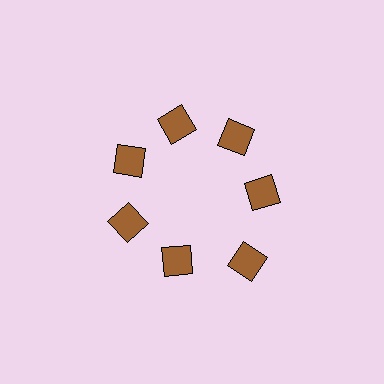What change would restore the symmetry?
The symmetry would be restored by moving it inward, back onto the ring so that all 7 squares sit at equal angles and equal distance from the center.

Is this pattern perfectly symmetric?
No. The 7 brown squares are arranged in a ring, but one element near the 5 o'clock position is pushed outward from the center, breaking the 7-fold rotational symmetry.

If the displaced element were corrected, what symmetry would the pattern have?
It would have 7-fold rotational symmetry — the pattern would map onto itself every 51 degrees.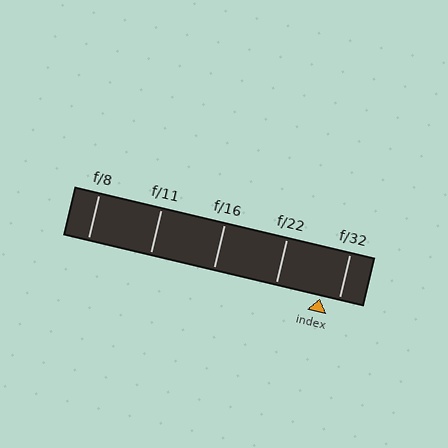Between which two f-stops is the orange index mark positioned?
The index mark is between f/22 and f/32.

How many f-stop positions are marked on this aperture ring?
There are 5 f-stop positions marked.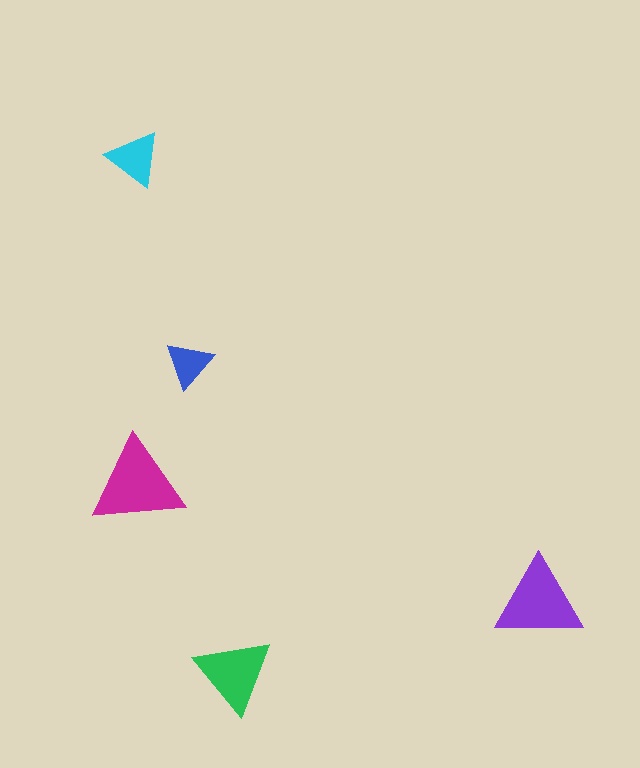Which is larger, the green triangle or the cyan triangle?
The green one.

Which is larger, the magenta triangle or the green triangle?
The magenta one.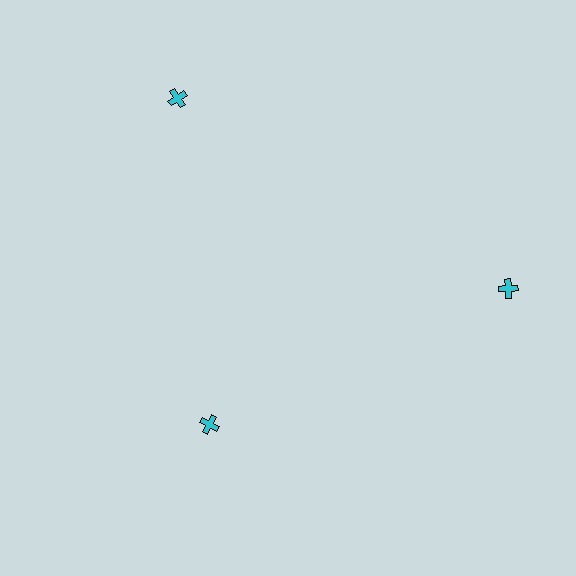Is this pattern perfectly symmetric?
No. The 3 cyan crosses are arranged in a ring, but one element near the 7 o'clock position is pulled inward toward the center, breaking the 3-fold rotational symmetry.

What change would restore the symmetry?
The symmetry would be restored by moving it outward, back onto the ring so that all 3 crosses sit at equal angles and equal distance from the center.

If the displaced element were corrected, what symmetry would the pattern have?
It would have 3-fold rotational symmetry — the pattern would map onto itself every 120 degrees.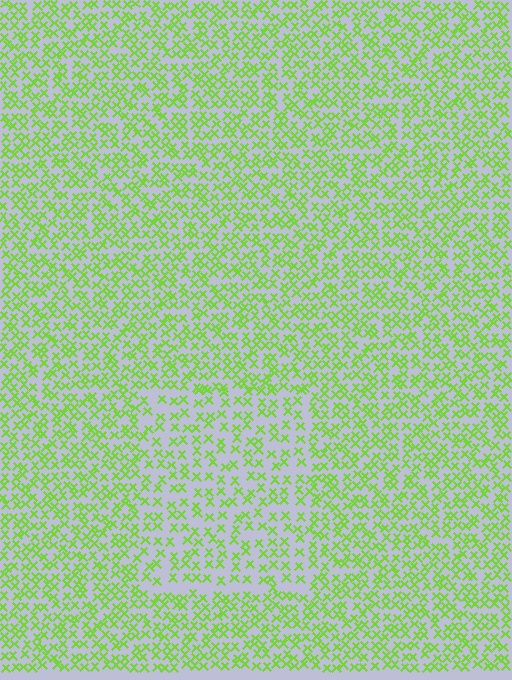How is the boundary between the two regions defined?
The boundary is defined by a change in element density (approximately 1.6x ratio). All elements are the same color, size, and shape.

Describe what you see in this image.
The image contains small lime elements arranged at two different densities. A rectangle-shaped region is visible where the elements are less densely packed than the surrounding area.